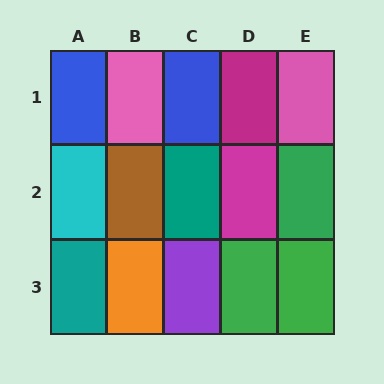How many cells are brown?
1 cell is brown.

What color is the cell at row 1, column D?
Magenta.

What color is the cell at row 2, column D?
Magenta.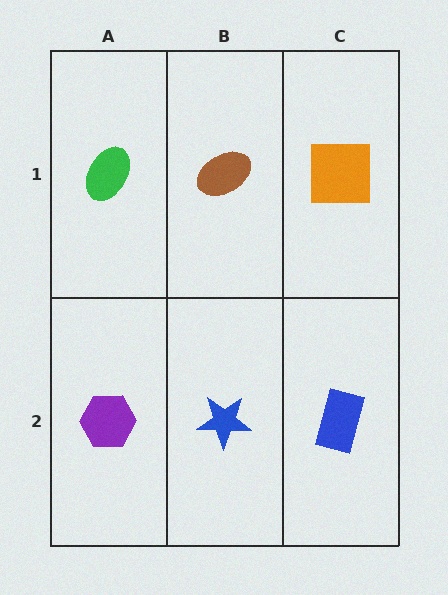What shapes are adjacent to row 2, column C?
An orange square (row 1, column C), a blue star (row 2, column B).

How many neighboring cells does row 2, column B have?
3.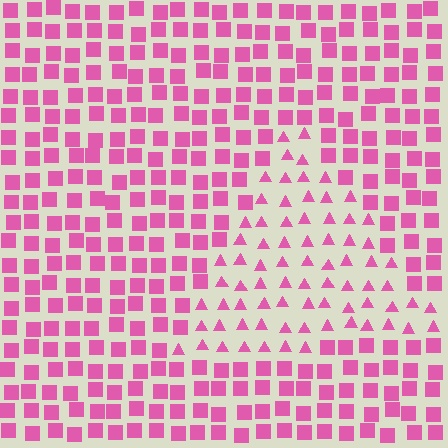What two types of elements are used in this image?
The image uses triangles inside the triangle region and squares outside it.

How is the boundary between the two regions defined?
The boundary is defined by a change in element shape: triangles inside vs. squares outside. All elements share the same color and spacing.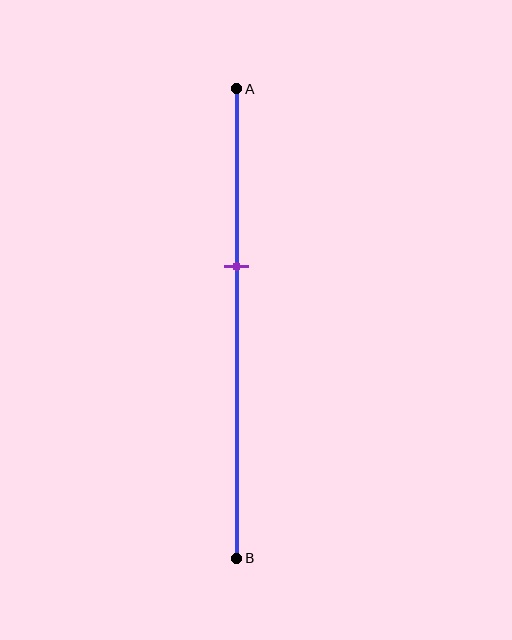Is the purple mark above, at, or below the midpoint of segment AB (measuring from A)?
The purple mark is above the midpoint of segment AB.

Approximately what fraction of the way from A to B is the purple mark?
The purple mark is approximately 40% of the way from A to B.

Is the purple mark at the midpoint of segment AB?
No, the mark is at about 40% from A, not at the 50% midpoint.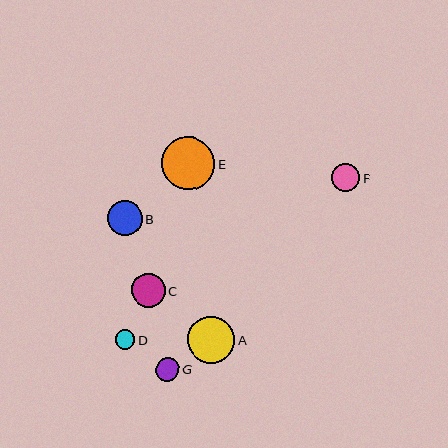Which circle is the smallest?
Circle D is the smallest with a size of approximately 20 pixels.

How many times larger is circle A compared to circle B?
Circle A is approximately 1.3 times the size of circle B.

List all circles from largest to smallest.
From largest to smallest: E, A, B, C, F, G, D.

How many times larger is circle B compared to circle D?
Circle B is approximately 1.8 times the size of circle D.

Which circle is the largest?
Circle E is the largest with a size of approximately 53 pixels.